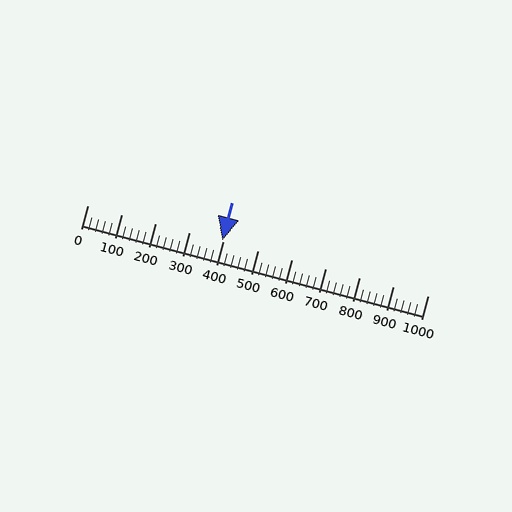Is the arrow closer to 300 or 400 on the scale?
The arrow is closer to 400.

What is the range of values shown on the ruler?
The ruler shows values from 0 to 1000.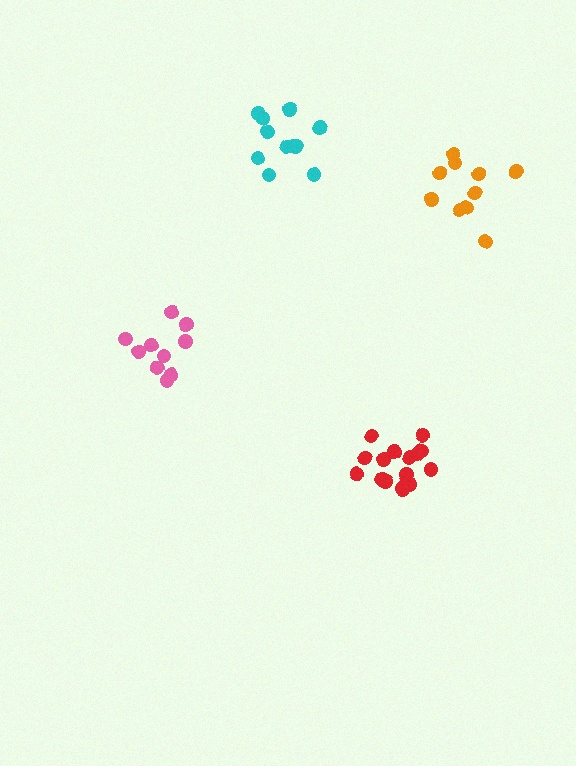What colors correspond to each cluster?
The clusters are colored: orange, cyan, pink, red.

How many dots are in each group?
Group 1: 10 dots, Group 2: 11 dots, Group 3: 10 dots, Group 4: 16 dots (47 total).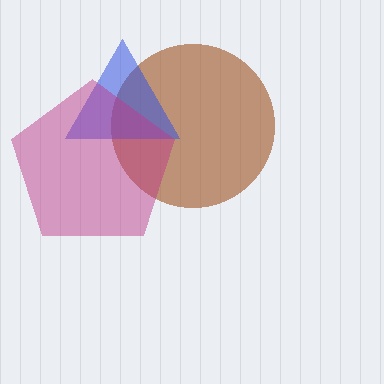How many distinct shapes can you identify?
There are 3 distinct shapes: a brown circle, a blue triangle, a magenta pentagon.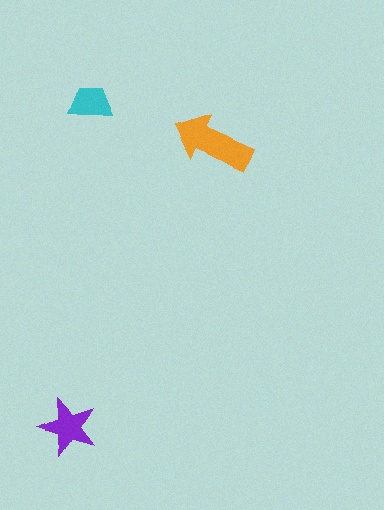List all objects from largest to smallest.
The orange arrow, the purple star, the cyan trapezoid.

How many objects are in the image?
There are 3 objects in the image.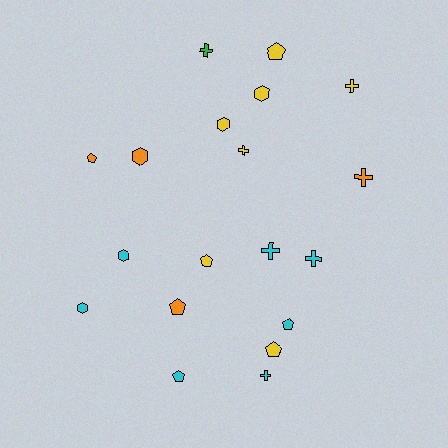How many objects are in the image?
There are 19 objects.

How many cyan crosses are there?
There are 3 cyan crosses.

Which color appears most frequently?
Yellow, with 7 objects.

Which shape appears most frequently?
Pentagon, with 7 objects.